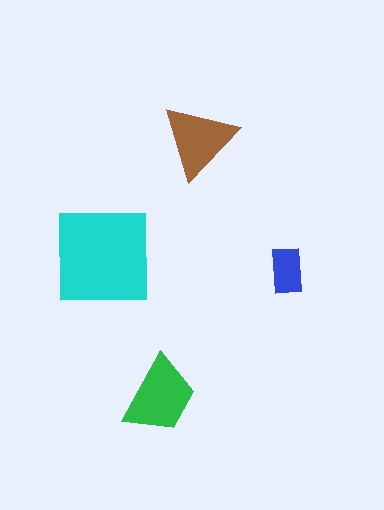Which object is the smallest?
The blue rectangle.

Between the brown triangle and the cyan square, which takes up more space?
The cyan square.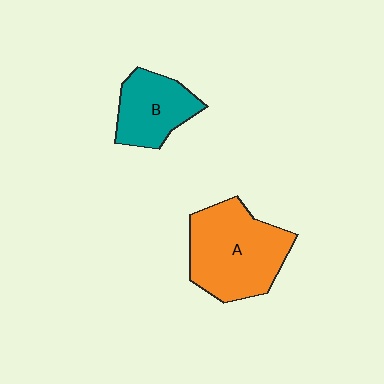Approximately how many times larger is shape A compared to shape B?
Approximately 1.6 times.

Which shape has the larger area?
Shape A (orange).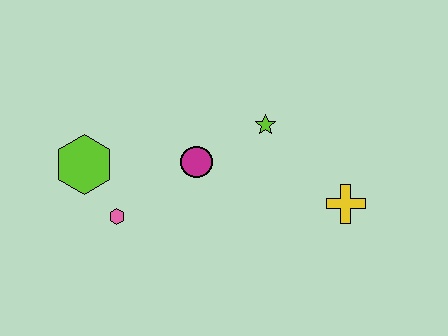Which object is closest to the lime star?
The magenta circle is closest to the lime star.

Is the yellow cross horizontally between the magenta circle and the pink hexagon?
No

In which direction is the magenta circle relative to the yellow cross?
The magenta circle is to the left of the yellow cross.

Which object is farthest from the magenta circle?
The yellow cross is farthest from the magenta circle.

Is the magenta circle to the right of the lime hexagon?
Yes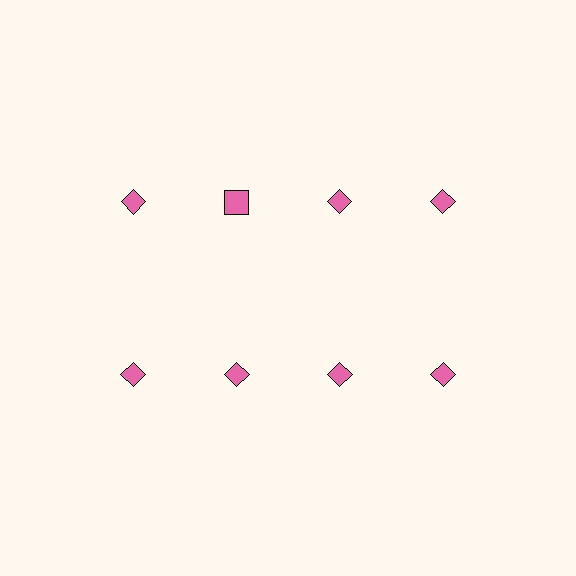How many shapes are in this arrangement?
There are 8 shapes arranged in a grid pattern.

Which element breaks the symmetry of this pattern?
The pink square in the top row, second from left column breaks the symmetry. All other shapes are pink diamonds.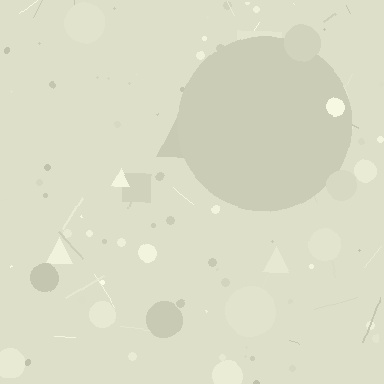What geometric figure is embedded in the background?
A circle is embedded in the background.